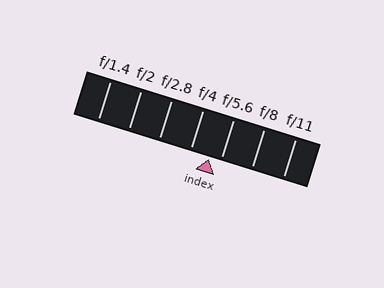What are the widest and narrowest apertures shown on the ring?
The widest aperture shown is f/1.4 and the narrowest is f/11.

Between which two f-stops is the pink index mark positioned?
The index mark is between f/4 and f/5.6.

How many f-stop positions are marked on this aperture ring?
There are 7 f-stop positions marked.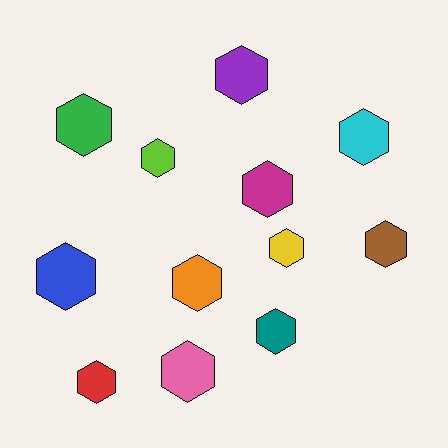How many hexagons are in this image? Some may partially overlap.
There are 12 hexagons.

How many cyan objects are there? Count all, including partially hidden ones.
There is 1 cyan object.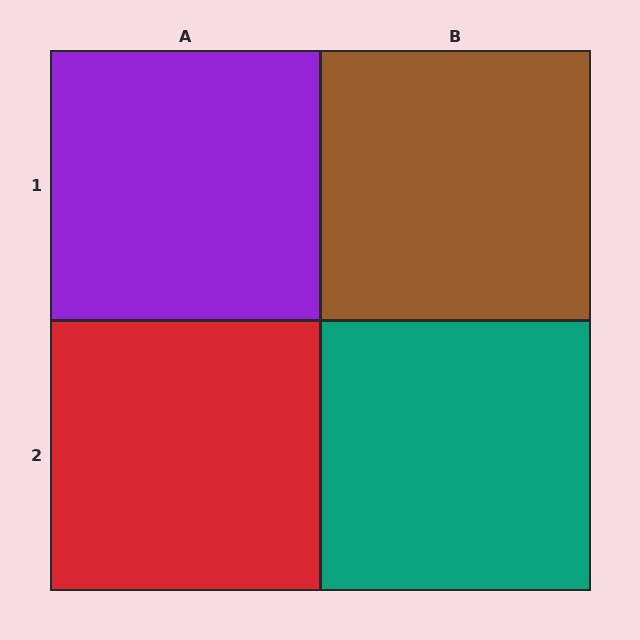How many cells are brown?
1 cell is brown.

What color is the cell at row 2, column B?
Teal.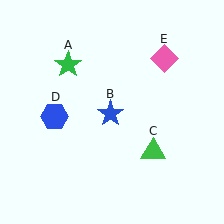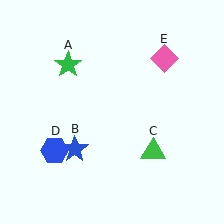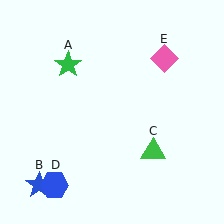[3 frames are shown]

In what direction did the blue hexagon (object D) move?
The blue hexagon (object D) moved down.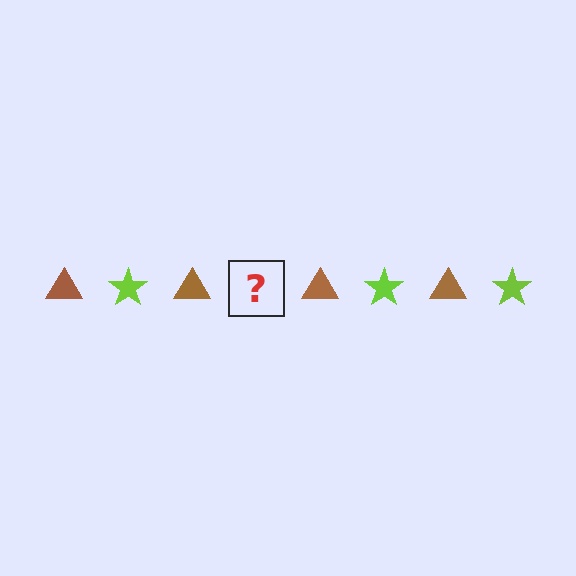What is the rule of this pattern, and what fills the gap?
The rule is that the pattern alternates between brown triangle and lime star. The gap should be filled with a lime star.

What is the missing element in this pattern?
The missing element is a lime star.